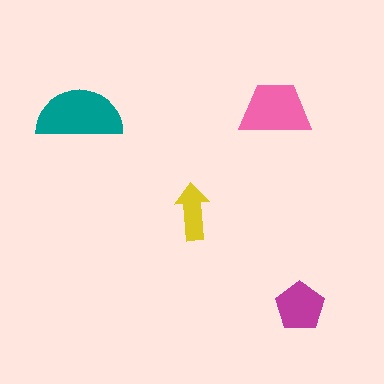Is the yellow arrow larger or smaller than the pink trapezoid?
Smaller.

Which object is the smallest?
The yellow arrow.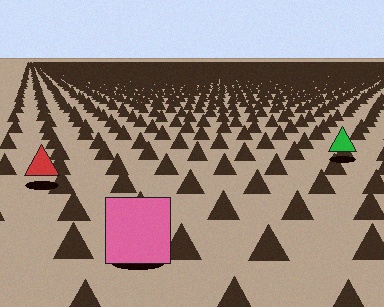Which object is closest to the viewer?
The pink square is closest. The texture marks near it are larger and more spread out.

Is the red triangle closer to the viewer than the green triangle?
Yes. The red triangle is closer — you can tell from the texture gradient: the ground texture is coarser near it.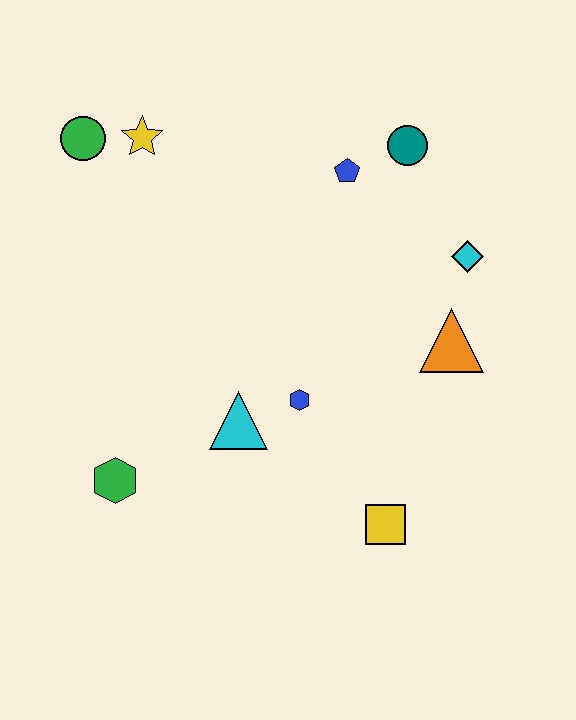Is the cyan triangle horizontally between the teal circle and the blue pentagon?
No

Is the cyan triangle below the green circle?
Yes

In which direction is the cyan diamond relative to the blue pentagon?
The cyan diamond is to the right of the blue pentagon.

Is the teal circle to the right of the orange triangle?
No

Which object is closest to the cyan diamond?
The orange triangle is closest to the cyan diamond.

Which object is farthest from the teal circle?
The green hexagon is farthest from the teal circle.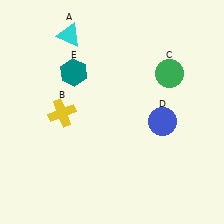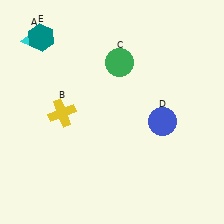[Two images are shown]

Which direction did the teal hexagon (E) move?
The teal hexagon (E) moved up.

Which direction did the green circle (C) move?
The green circle (C) moved left.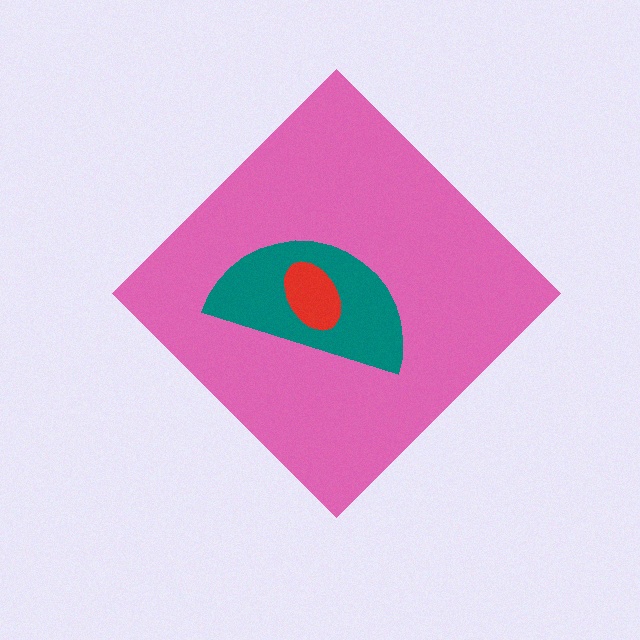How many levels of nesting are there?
3.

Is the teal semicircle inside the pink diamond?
Yes.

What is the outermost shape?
The pink diamond.